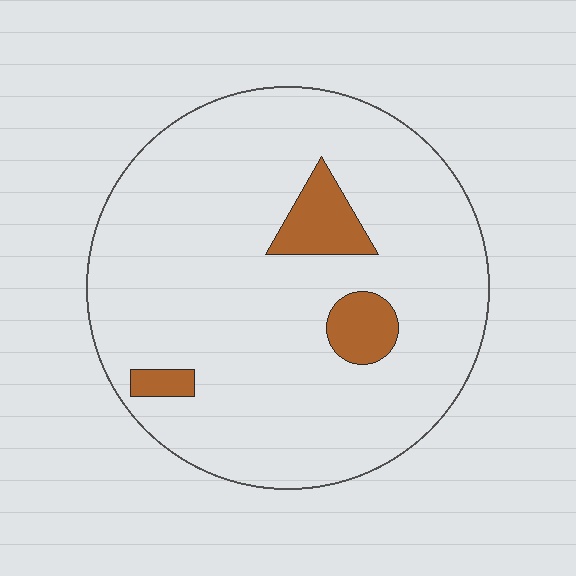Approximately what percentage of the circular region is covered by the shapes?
Approximately 10%.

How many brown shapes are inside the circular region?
3.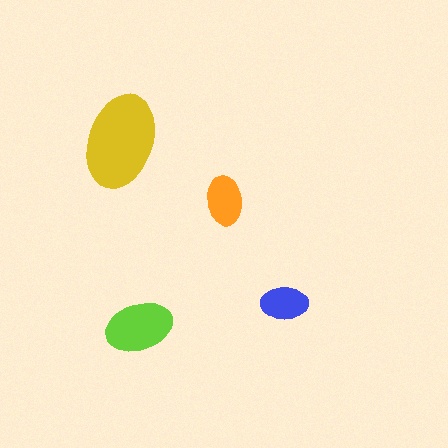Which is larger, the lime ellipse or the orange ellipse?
The lime one.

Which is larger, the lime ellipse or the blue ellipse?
The lime one.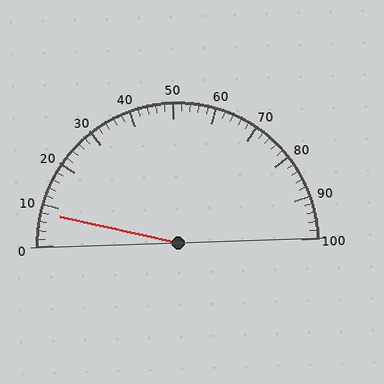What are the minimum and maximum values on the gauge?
The gauge ranges from 0 to 100.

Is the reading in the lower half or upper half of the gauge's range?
The reading is in the lower half of the range (0 to 100).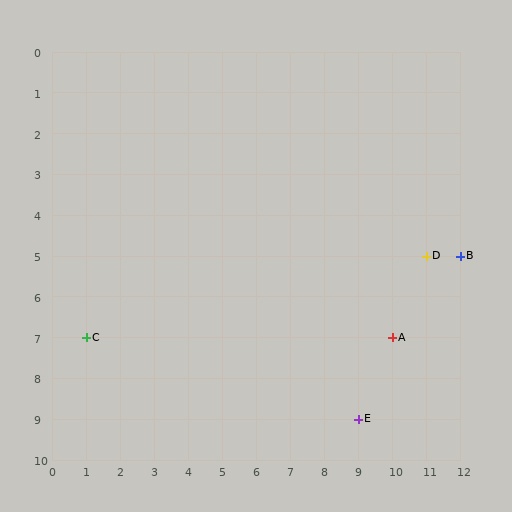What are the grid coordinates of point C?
Point C is at grid coordinates (1, 7).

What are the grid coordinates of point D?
Point D is at grid coordinates (11, 5).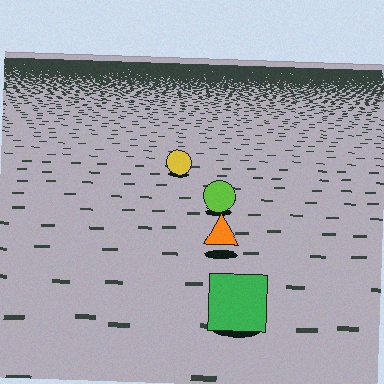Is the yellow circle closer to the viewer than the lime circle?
No. The lime circle is closer — you can tell from the texture gradient: the ground texture is coarser near it.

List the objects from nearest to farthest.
From nearest to farthest: the green square, the orange triangle, the lime circle, the yellow circle.